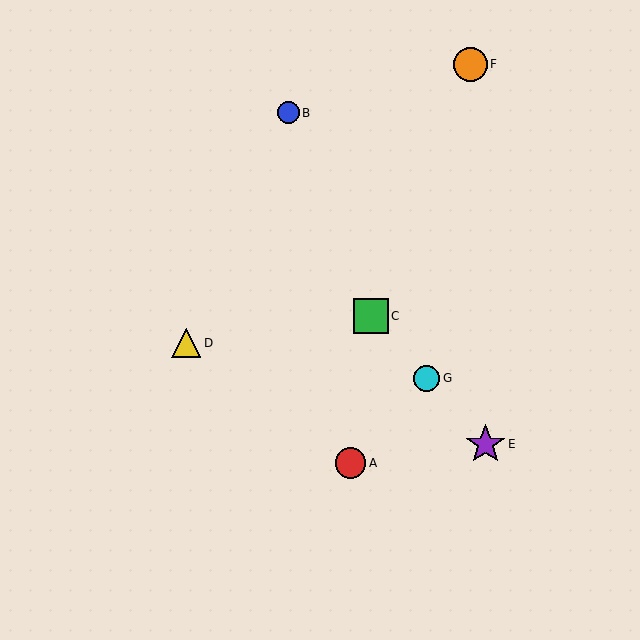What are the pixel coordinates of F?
Object F is at (470, 64).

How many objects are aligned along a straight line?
3 objects (C, E, G) are aligned along a straight line.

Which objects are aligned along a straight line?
Objects C, E, G are aligned along a straight line.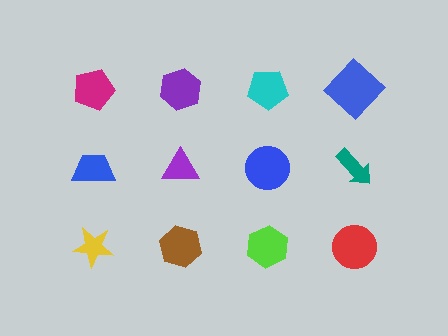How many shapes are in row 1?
4 shapes.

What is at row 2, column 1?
A blue trapezoid.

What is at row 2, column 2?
A purple triangle.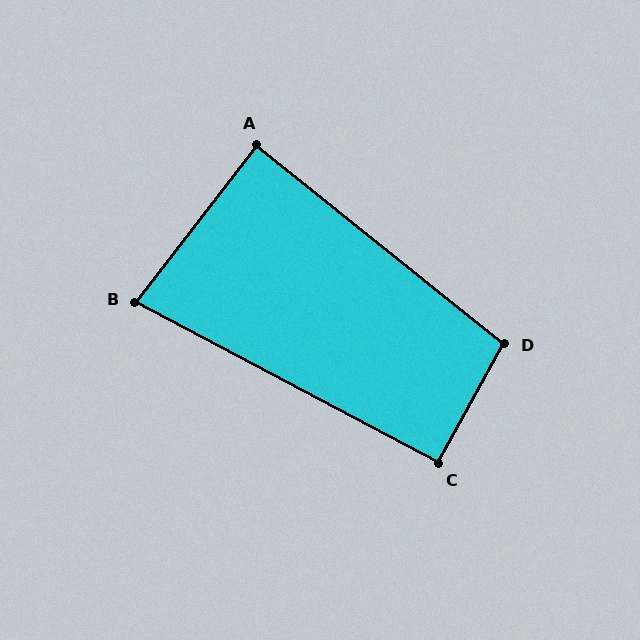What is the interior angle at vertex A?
Approximately 89 degrees (approximately right).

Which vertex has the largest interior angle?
D, at approximately 100 degrees.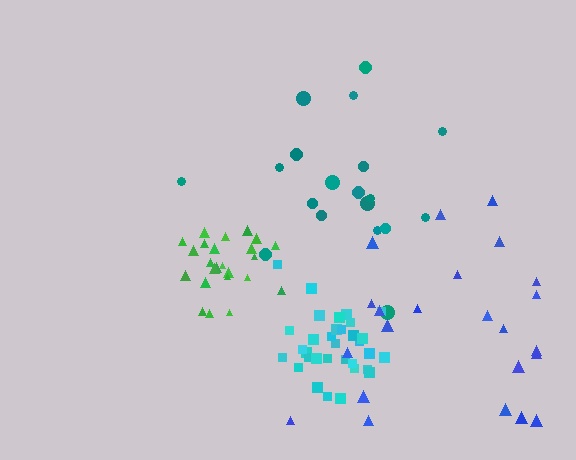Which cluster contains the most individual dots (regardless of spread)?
Cyan (33).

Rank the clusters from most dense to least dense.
green, cyan, blue, teal.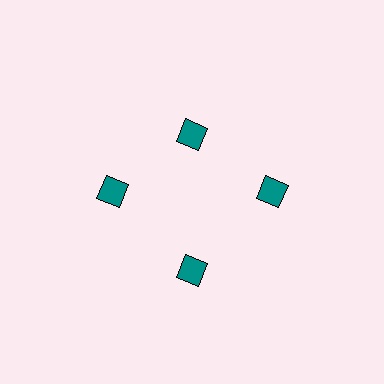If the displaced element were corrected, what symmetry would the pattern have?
It would have 4-fold rotational symmetry — the pattern would map onto itself every 90 degrees.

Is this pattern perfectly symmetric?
No. The 4 teal diamonds are arranged in a ring, but one element near the 12 o'clock position is pulled inward toward the center, breaking the 4-fold rotational symmetry.